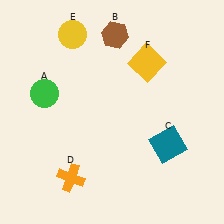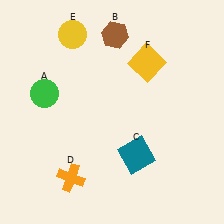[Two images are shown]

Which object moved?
The teal square (C) moved left.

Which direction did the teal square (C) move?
The teal square (C) moved left.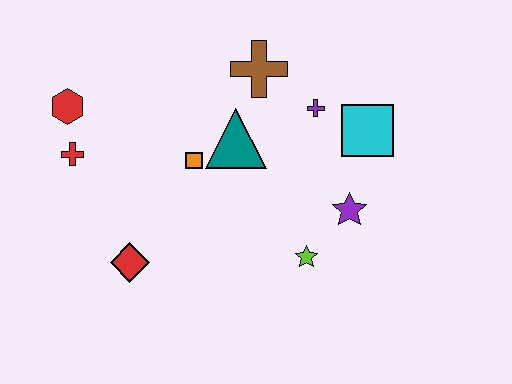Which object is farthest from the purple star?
The red hexagon is farthest from the purple star.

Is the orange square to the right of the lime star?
No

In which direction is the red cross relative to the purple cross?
The red cross is to the left of the purple cross.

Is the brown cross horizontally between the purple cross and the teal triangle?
Yes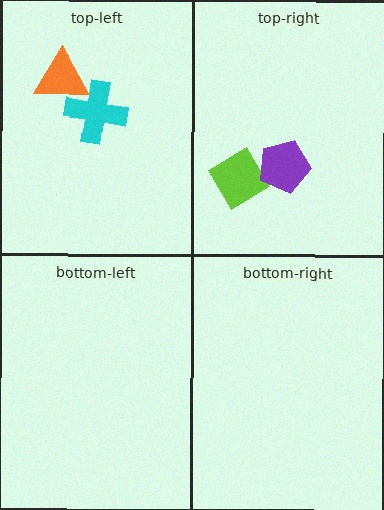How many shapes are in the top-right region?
2.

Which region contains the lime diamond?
The top-right region.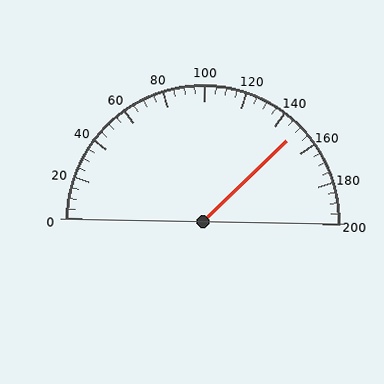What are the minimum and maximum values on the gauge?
The gauge ranges from 0 to 200.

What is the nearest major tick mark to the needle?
The nearest major tick mark is 160.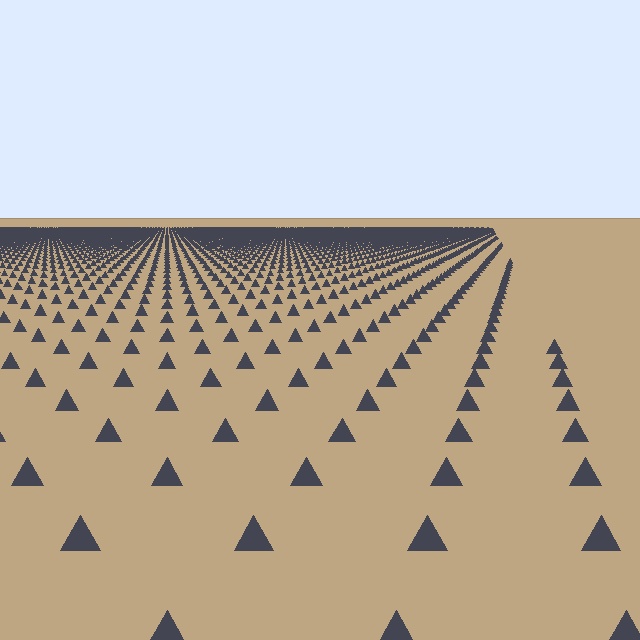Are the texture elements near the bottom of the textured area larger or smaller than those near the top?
Larger. Near the bottom, elements are closer to the viewer and appear at a bigger on-screen size.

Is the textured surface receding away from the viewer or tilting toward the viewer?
The surface is receding away from the viewer. Texture elements get smaller and denser toward the top.